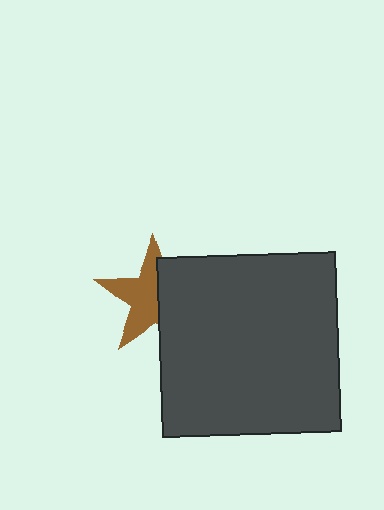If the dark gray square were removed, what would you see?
You would see the complete brown star.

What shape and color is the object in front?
The object in front is a dark gray square.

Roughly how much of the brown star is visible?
About half of it is visible (roughly 55%).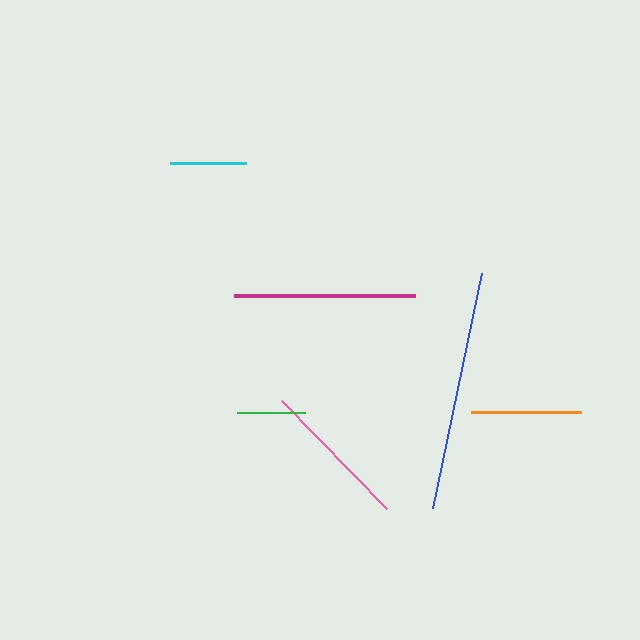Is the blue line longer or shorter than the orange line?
The blue line is longer than the orange line.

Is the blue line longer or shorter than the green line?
The blue line is longer than the green line.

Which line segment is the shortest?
The green line is the shortest at approximately 68 pixels.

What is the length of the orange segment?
The orange segment is approximately 110 pixels long.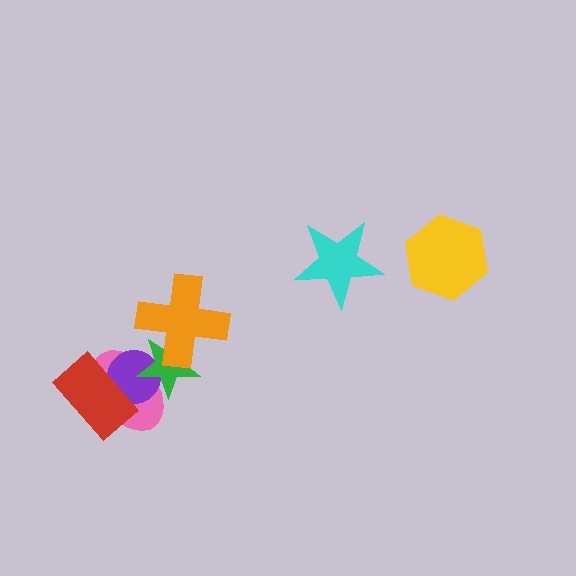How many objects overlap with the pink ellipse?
3 objects overlap with the pink ellipse.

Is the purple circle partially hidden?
Yes, it is partially covered by another shape.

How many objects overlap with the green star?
3 objects overlap with the green star.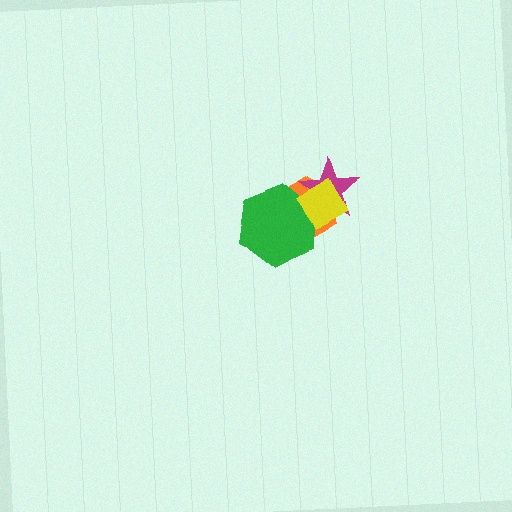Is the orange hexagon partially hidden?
Yes, it is partially covered by another shape.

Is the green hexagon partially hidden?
Yes, it is partially covered by another shape.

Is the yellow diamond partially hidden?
No, no other shape covers it.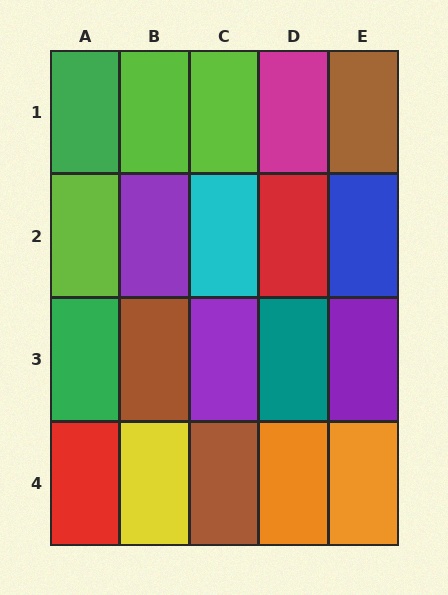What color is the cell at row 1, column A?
Green.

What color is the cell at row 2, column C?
Cyan.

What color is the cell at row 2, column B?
Purple.